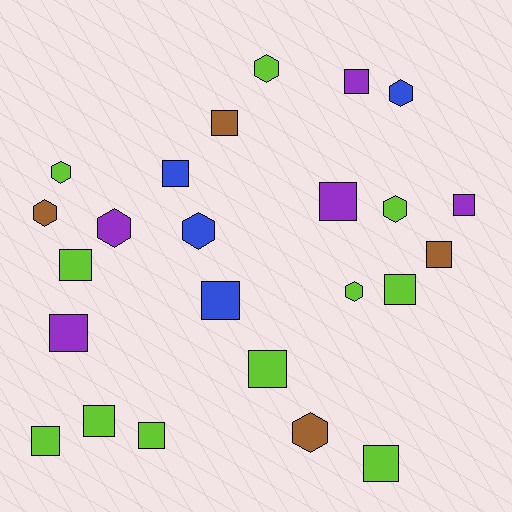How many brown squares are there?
There are 2 brown squares.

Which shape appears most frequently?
Square, with 15 objects.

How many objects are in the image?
There are 24 objects.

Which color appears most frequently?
Lime, with 11 objects.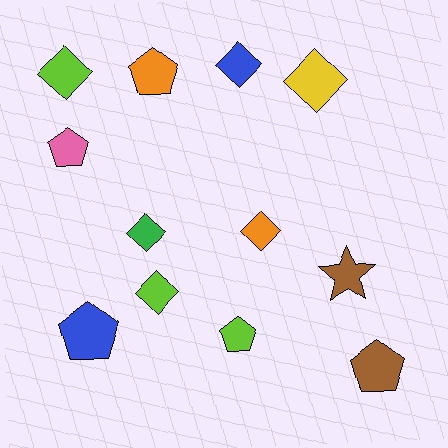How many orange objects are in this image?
There are 2 orange objects.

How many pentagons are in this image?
There are 5 pentagons.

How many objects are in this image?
There are 12 objects.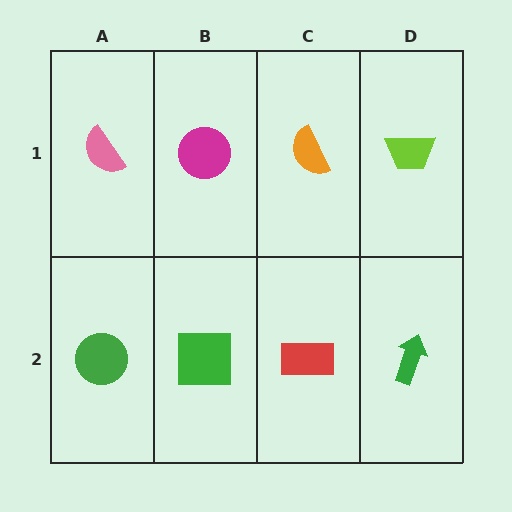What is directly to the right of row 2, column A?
A green square.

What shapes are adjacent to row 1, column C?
A red rectangle (row 2, column C), a magenta circle (row 1, column B), a lime trapezoid (row 1, column D).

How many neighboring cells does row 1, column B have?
3.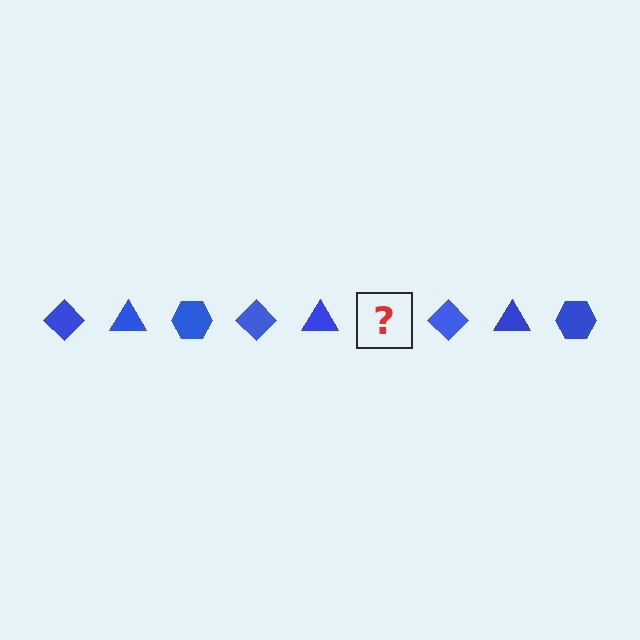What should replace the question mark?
The question mark should be replaced with a blue hexagon.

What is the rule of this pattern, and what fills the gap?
The rule is that the pattern cycles through diamond, triangle, hexagon shapes in blue. The gap should be filled with a blue hexagon.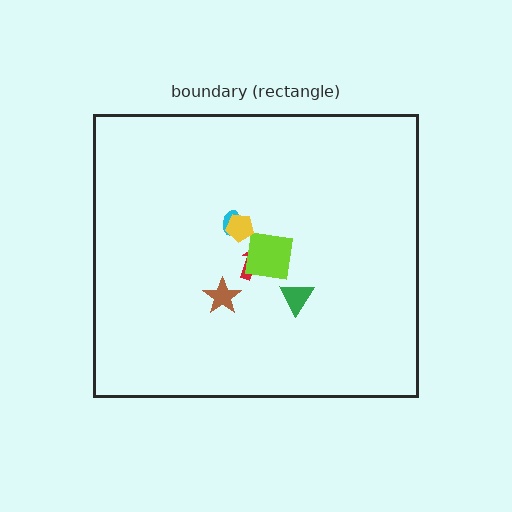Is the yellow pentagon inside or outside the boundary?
Inside.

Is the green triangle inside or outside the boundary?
Inside.